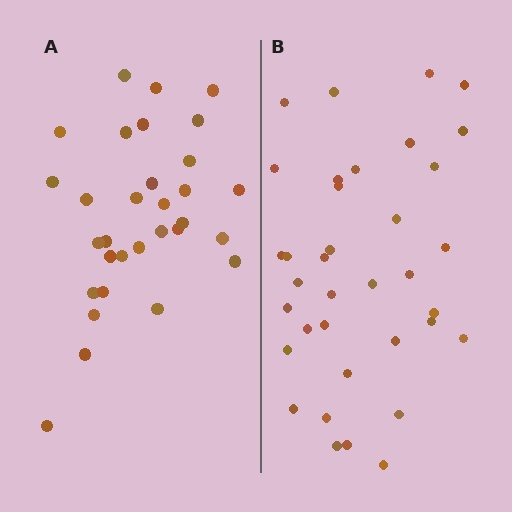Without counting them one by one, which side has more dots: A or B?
Region B (the right region) has more dots.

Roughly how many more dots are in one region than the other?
Region B has about 5 more dots than region A.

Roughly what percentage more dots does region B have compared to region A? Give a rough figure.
About 15% more.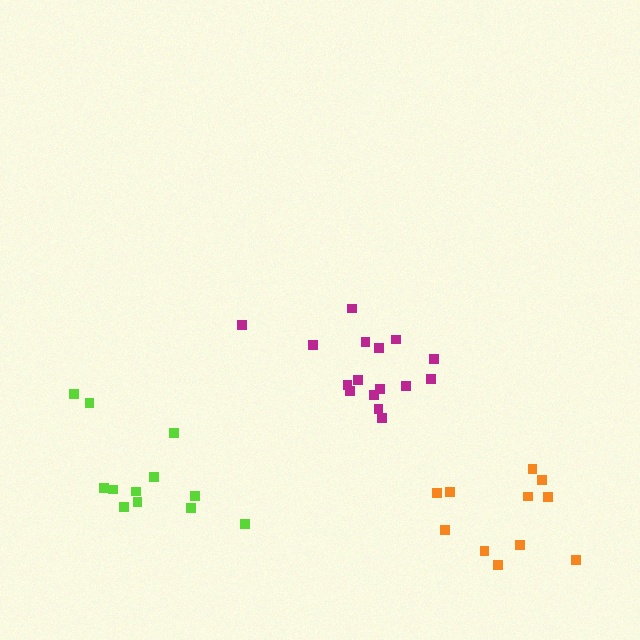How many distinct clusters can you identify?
There are 3 distinct clusters.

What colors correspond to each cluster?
The clusters are colored: lime, orange, magenta.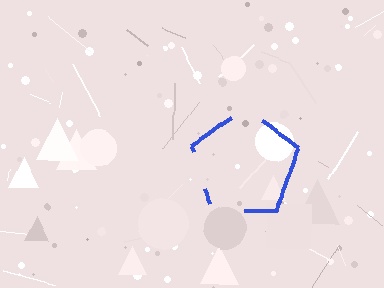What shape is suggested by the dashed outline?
The dashed outline suggests a pentagon.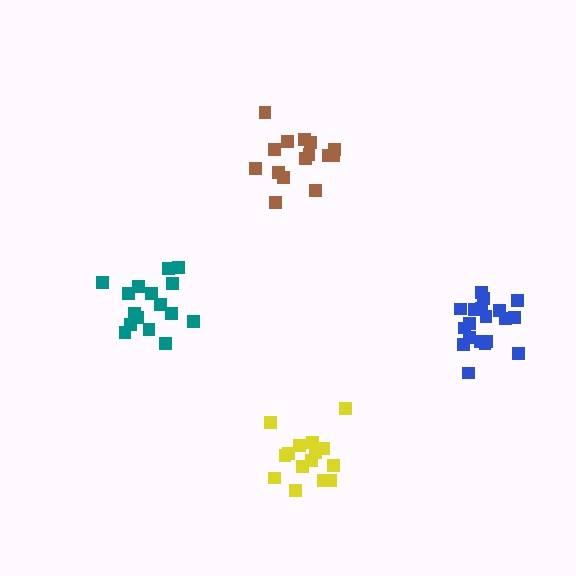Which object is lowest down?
The yellow cluster is bottommost.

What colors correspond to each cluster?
The clusters are colored: yellow, teal, brown, blue.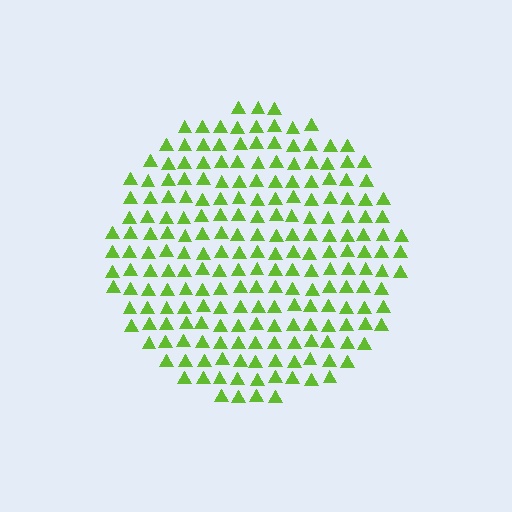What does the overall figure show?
The overall figure shows a circle.